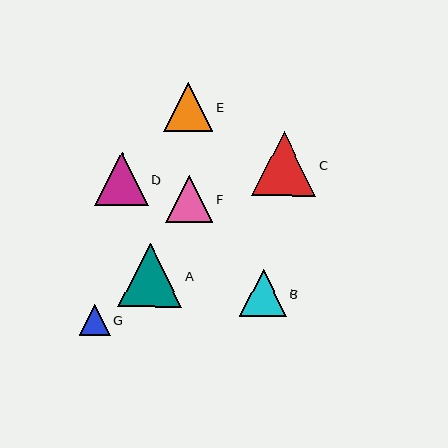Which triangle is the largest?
Triangle C is the largest with a size of approximately 64 pixels.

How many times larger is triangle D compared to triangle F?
Triangle D is approximately 1.1 times the size of triangle F.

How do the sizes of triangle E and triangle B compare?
Triangle E and triangle B are approximately the same size.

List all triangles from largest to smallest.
From largest to smallest: C, A, D, E, F, B, G.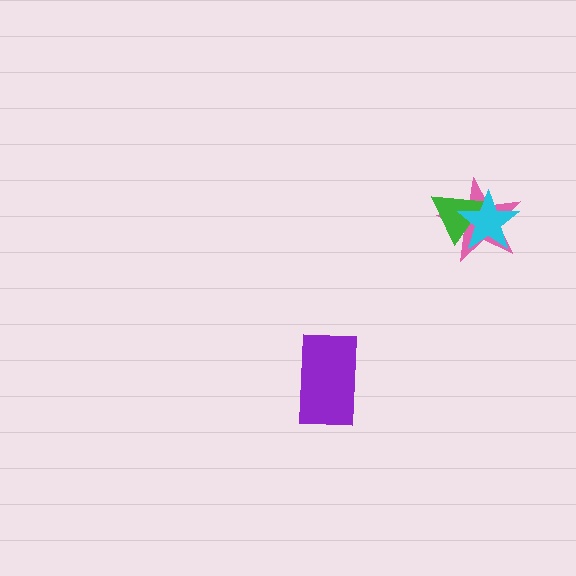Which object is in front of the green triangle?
The cyan star is in front of the green triangle.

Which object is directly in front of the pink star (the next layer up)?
The green triangle is directly in front of the pink star.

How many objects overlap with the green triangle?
2 objects overlap with the green triangle.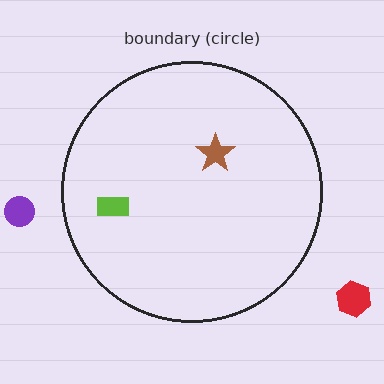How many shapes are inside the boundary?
2 inside, 2 outside.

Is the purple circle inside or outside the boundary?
Outside.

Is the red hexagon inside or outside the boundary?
Outside.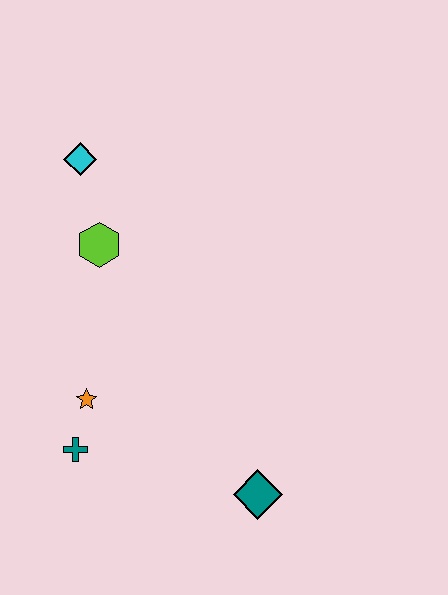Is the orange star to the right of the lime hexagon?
No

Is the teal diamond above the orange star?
No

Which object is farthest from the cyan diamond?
The teal diamond is farthest from the cyan diamond.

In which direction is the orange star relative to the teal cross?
The orange star is above the teal cross.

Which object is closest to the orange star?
The teal cross is closest to the orange star.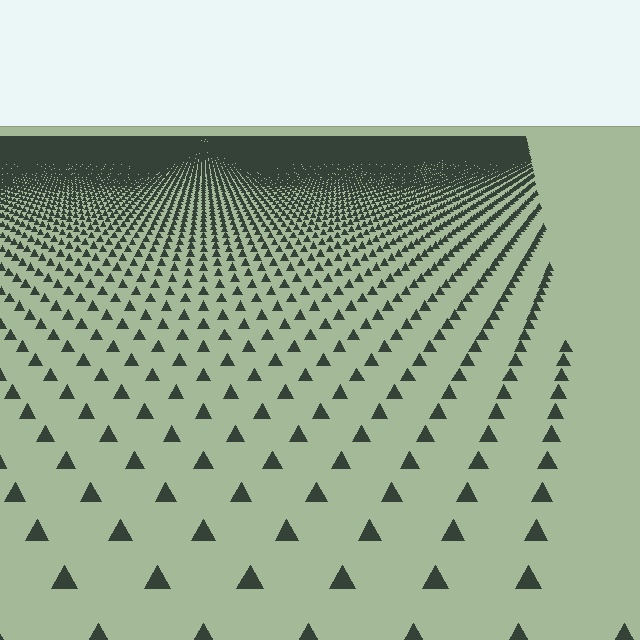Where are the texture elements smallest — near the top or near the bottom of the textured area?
Near the top.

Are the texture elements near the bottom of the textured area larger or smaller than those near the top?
Larger. Near the bottom, elements are closer to the viewer and appear at a bigger on-screen size.